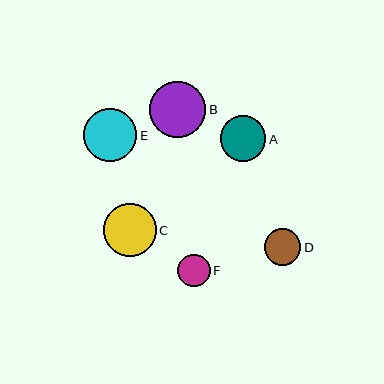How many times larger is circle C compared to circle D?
Circle C is approximately 1.4 times the size of circle D.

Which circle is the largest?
Circle B is the largest with a size of approximately 56 pixels.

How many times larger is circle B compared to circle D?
Circle B is approximately 1.5 times the size of circle D.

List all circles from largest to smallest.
From largest to smallest: B, E, C, A, D, F.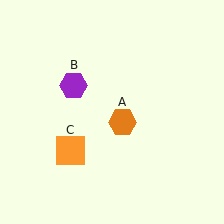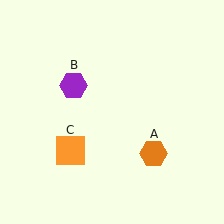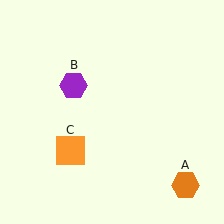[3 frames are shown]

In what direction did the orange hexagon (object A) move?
The orange hexagon (object A) moved down and to the right.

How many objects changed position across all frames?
1 object changed position: orange hexagon (object A).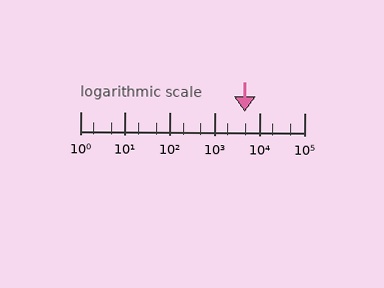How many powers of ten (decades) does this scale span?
The scale spans 5 decades, from 1 to 100000.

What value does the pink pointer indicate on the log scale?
The pointer indicates approximately 4800.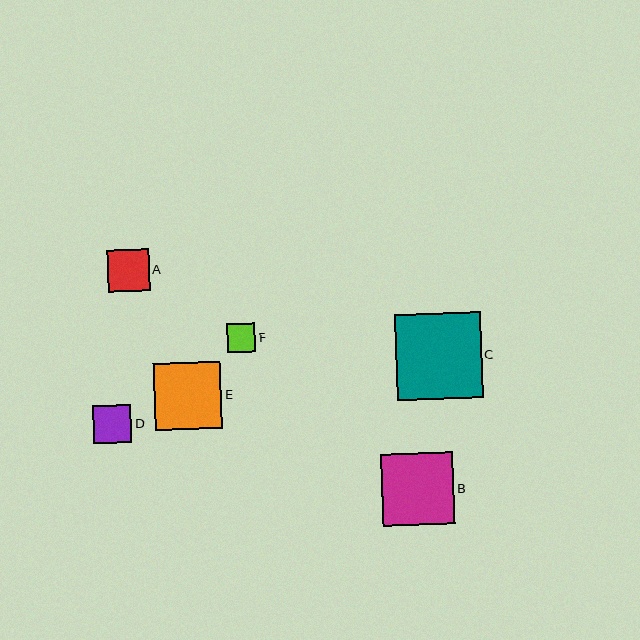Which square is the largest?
Square C is the largest with a size of approximately 86 pixels.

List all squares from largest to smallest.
From largest to smallest: C, B, E, A, D, F.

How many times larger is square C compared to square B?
Square C is approximately 1.2 times the size of square B.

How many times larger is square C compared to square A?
Square C is approximately 2.1 times the size of square A.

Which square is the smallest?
Square F is the smallest with a size of approximately 29 pixels.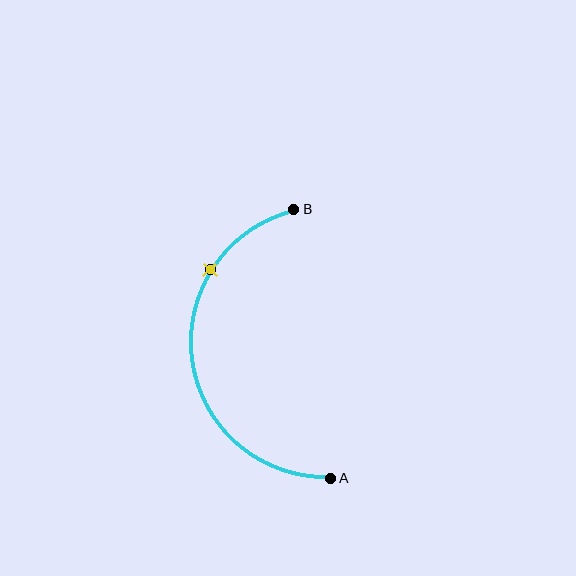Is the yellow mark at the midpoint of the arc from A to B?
No. The yellow mark lies on the arc but is closer to endpoint B. The arc midpoint would be at the point on the curve equidistant along the arc from both A and B.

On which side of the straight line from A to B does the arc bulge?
The arc bulges to the left of the straight line connecting A and B.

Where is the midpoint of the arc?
The arc midpoint is the point on the curve farthest from the straight line joining A and B. It sits to the left of that line.